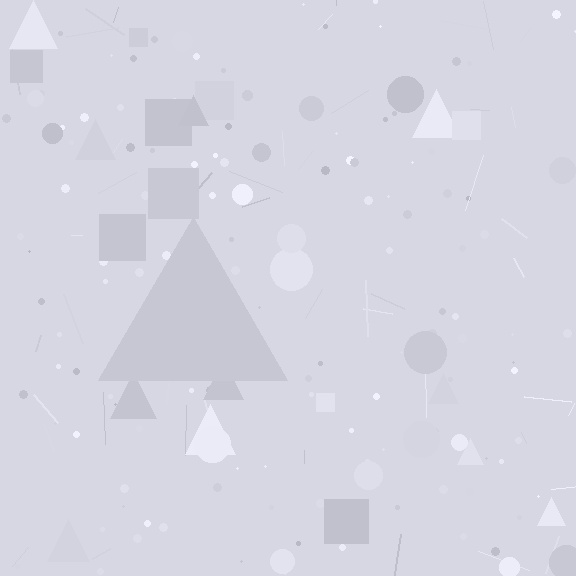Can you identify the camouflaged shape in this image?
The camouflaged shape is a triangle.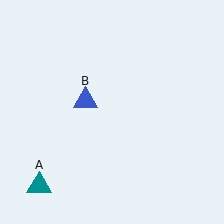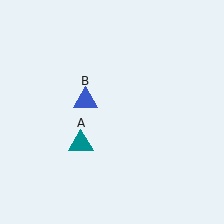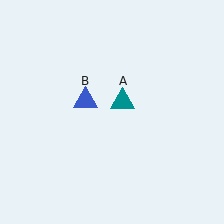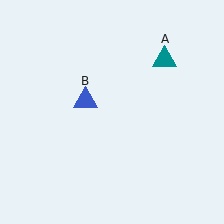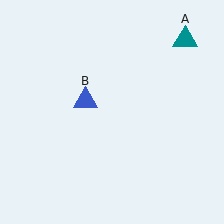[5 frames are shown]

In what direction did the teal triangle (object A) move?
The teal triangle (object A) moved up and to the right.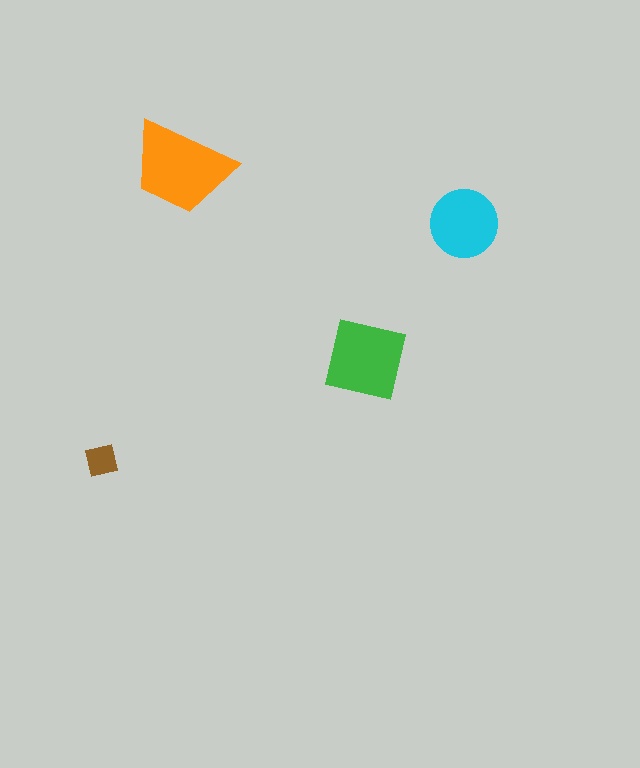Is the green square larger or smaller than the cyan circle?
Larger.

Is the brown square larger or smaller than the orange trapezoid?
Smaller.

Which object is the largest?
The orange trapezoid.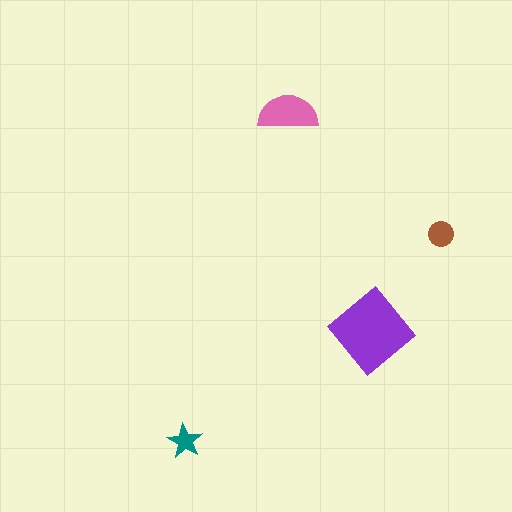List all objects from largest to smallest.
The purple diamond, the pink semicircle, the brown circle, the teal star.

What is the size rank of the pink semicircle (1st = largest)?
2nd.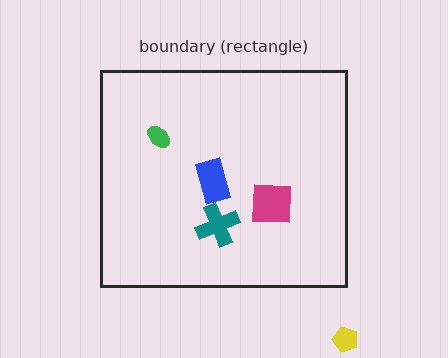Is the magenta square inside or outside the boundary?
Inside.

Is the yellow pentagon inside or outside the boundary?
Outside.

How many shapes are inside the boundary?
4 inside, 1 outside.